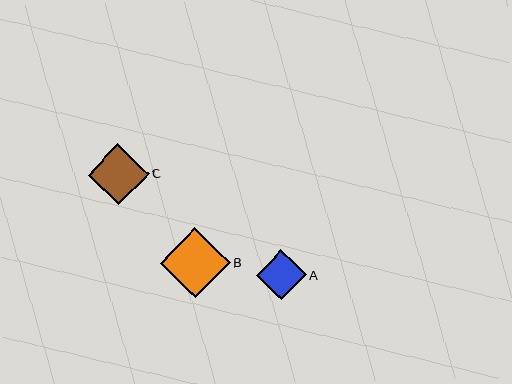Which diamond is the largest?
Diamond B is the largest with a size of approximately 70 pixels.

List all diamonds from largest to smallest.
From largest to smallest: B, C, A.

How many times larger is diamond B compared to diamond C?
Diamond B is approximately 1.1 times the size of diamond C.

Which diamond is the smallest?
Diamond A is the smallest with a size of approximately 50 pixels.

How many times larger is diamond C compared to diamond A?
Diamond C is approximately 1.2 times the size of diamond A.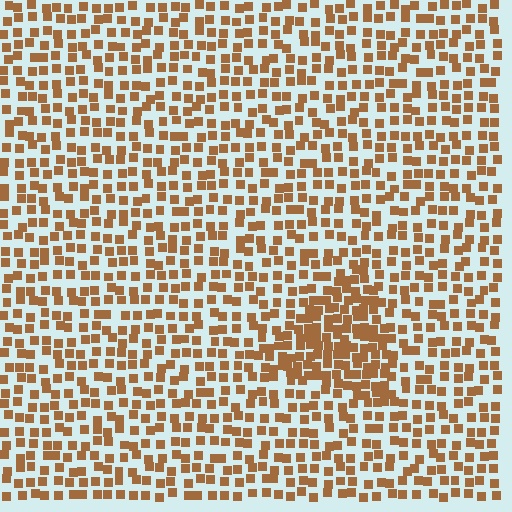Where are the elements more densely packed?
The elements are more densely packed inside the triangle boundary.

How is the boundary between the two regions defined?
The boundary is defined by a change in element density (approximately 1.8x ratio). All elements are the same color, size, and shape.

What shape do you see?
I see a triangle.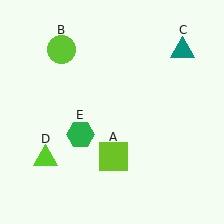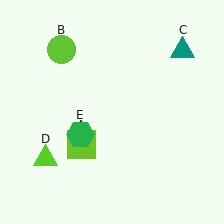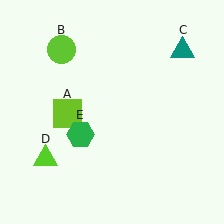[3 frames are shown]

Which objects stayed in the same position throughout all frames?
Lime circle (object B) and teal triangle (object C) and lime triangle (object D) and green hexagon (object E) remained stationary.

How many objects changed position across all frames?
1 object changed position: lime square (object A).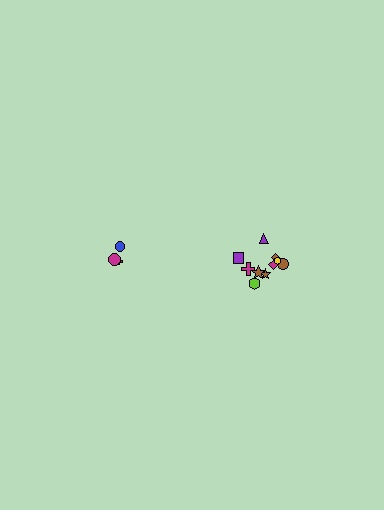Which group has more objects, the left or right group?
The right group.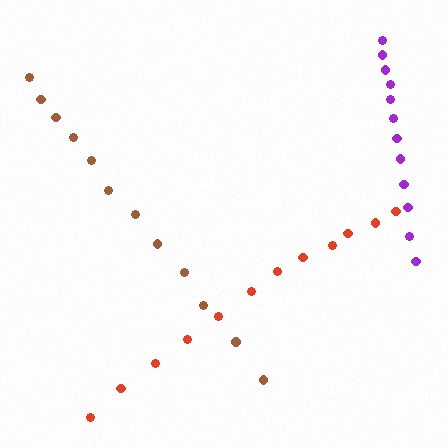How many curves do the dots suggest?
There are 3 distinct paths.